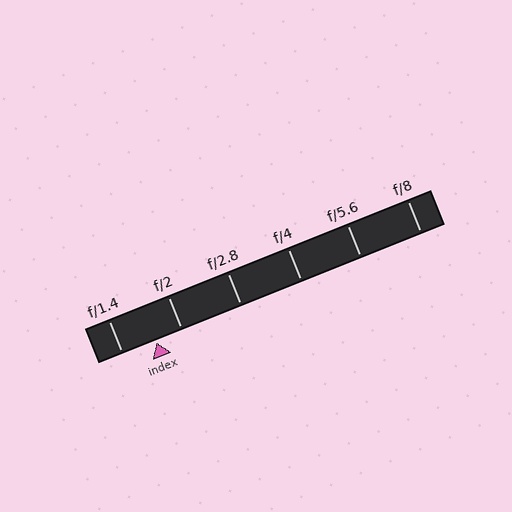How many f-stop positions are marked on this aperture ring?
There are 6 f-stop positions marked.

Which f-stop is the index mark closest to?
The index mark is closest to f/2.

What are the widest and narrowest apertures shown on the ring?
The widest aperture shown is f/1.4 and the narrowest is f/8.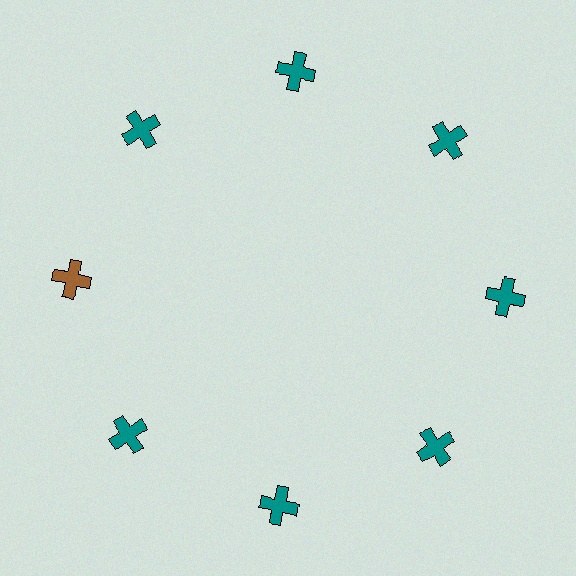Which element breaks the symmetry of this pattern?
The brown cross at roughly the 9 o'clock position breaks the symmetry. All other shapes are teal crosses.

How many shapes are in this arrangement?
There are 8 shapes arranged in a ring pattern.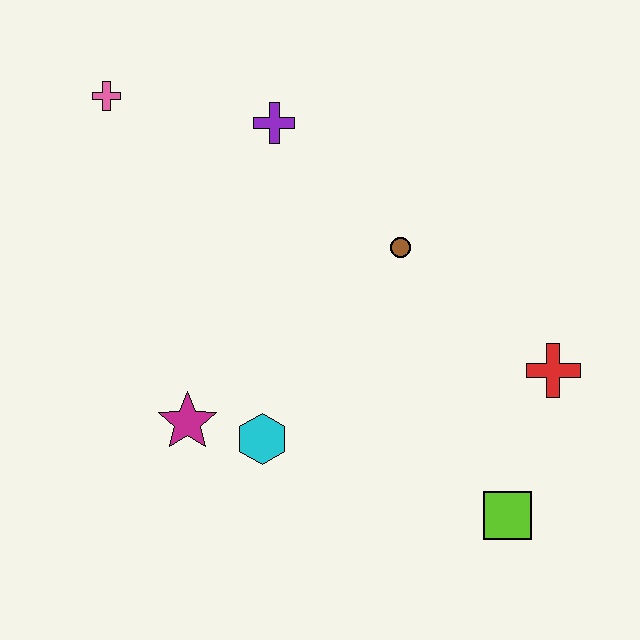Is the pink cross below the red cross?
No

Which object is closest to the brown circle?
The purple cross is closest to the brown circle.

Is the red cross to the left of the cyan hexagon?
No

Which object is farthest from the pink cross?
The lime square is farthest from the pink cross.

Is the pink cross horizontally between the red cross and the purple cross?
No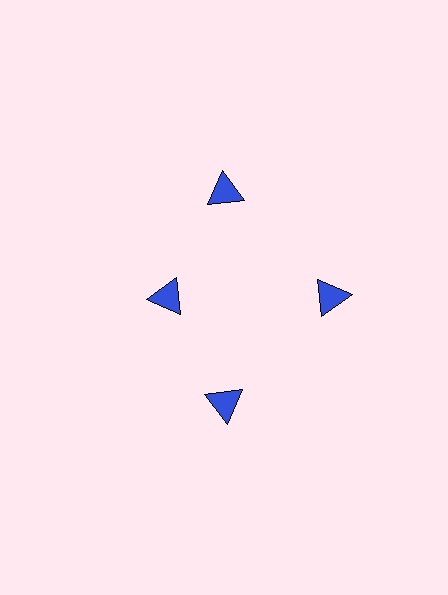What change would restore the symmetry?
The symmetry would be restored by moving it outward, back onto the ring so that all 4 triangles sit at equal angles and equal distance from the center.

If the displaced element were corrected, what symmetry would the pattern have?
It would have 4-fold rotational symmetry — the pattern would map onto itself every 90 degrees.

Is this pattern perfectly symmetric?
No. The 4 blue triangles are arranged in a ring, but one element near the 9 o'clock position is pulled inward toward the center, breaking the 4-fold rotational symmetry.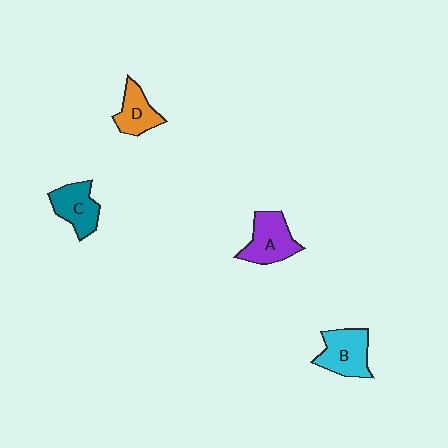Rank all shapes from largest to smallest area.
From largest to smallest: B (cyan), A (purple), C (teal), D (orange).